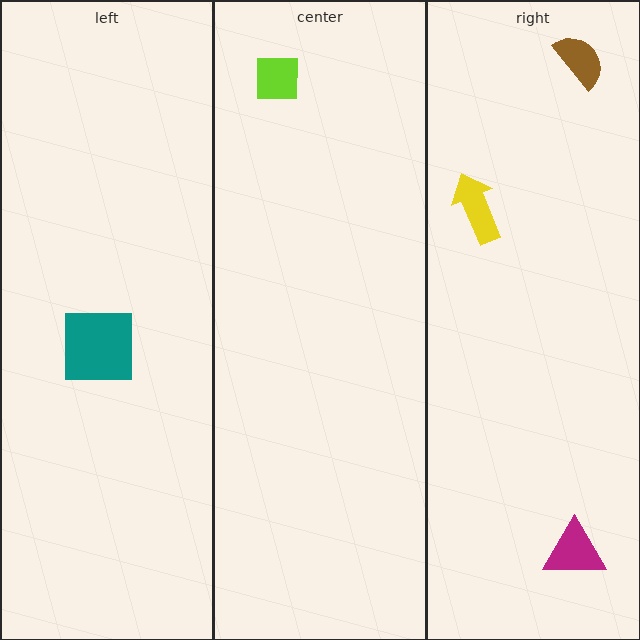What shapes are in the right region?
The yellow arrow, the brown semicircle, the magenta triangle.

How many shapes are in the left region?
1.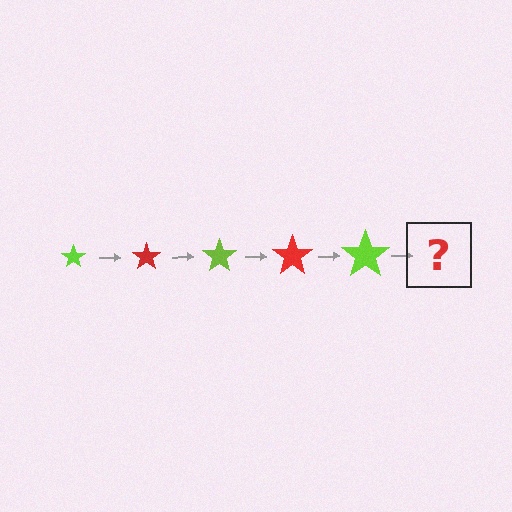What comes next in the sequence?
The next element should be a red star, larger than the previous one.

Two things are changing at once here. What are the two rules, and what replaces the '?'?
The two rules are that the star grows larger each step and the color cycles through lime and red. The '?' should be a red star, larger than the previous one.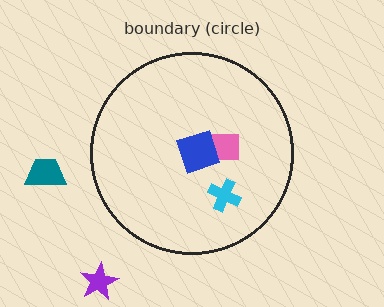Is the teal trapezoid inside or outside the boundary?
Outside.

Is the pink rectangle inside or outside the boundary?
Inside.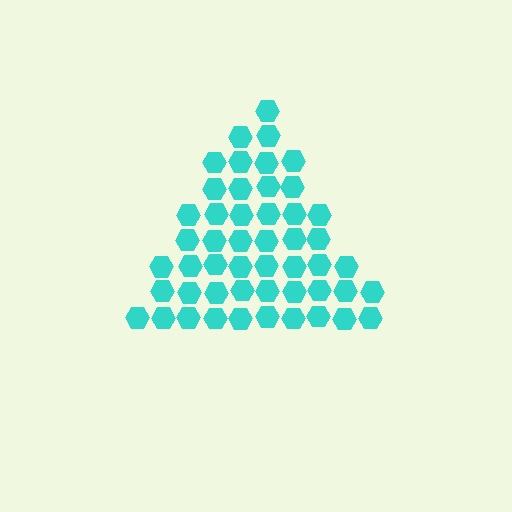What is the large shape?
The large shape is a triangle.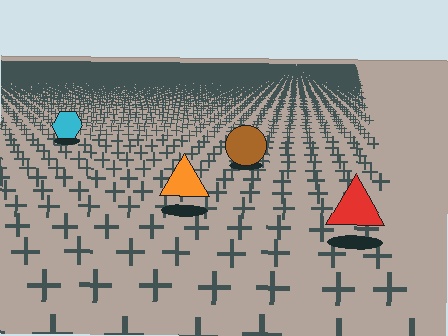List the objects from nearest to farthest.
From nearest to farthest: the red triangle, the orange triangle, the brown circle, the cyan hexagon.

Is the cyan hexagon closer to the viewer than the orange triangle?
No. The orange triangle is closer — you can tell from the texture gradient: the ground texture is coarser near it.